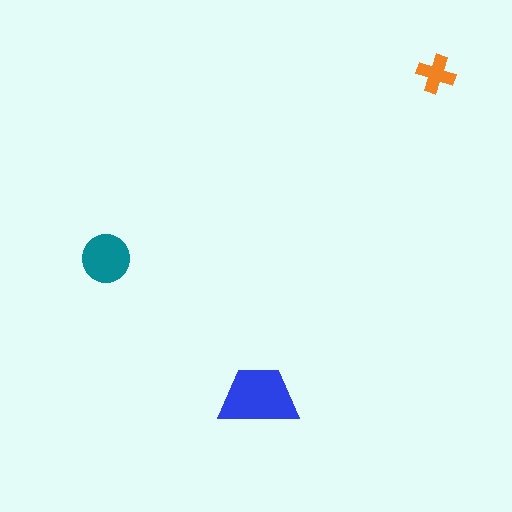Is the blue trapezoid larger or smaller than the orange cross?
Larger.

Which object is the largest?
The blue trapezoid.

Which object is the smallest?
The orange cross.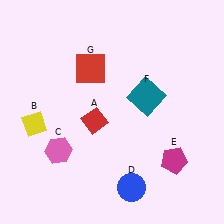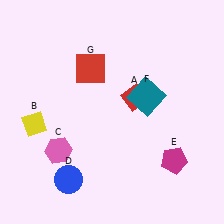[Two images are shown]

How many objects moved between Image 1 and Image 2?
2 objects moved between the two images.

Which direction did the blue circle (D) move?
The blue circle (D) moved left.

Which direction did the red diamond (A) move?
The red diamond (A) moved right.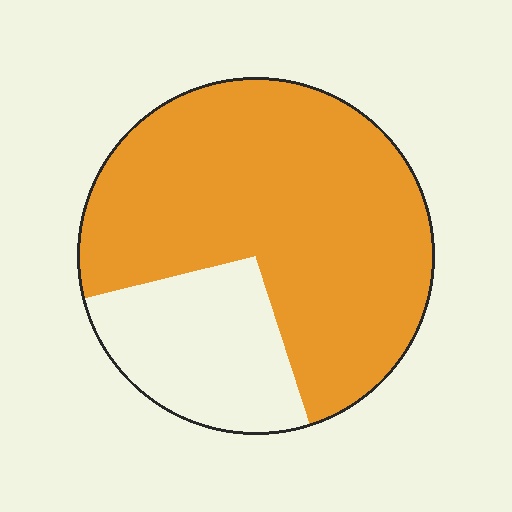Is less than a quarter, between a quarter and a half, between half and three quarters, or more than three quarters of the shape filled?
Between half and three quarters.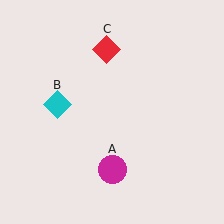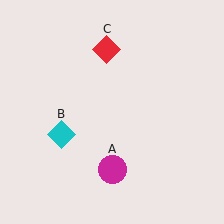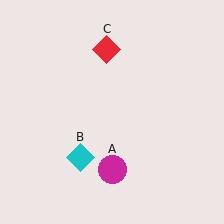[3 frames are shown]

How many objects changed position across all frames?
1 object changed position: cyan diamond (object B).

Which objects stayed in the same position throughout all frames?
Magenta circle (object A) and red diamond (object C) remained stationary.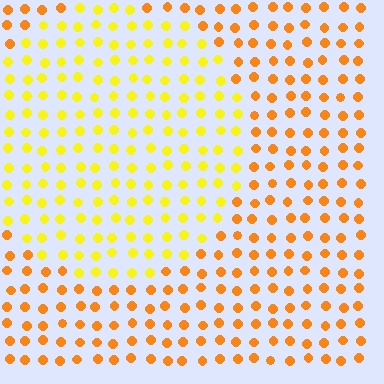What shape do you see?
I see a circle.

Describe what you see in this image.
The image is filled with small orange elements in a uniform arrangement. A circle-shaped region is visible where the elements are tinted to a slightly different hue, forming a subtle color boundary.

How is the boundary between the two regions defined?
The boundary is defined purely by a slight shift in hue (about 30 degrees). Spacing, size, and orientation are identical on both sides.